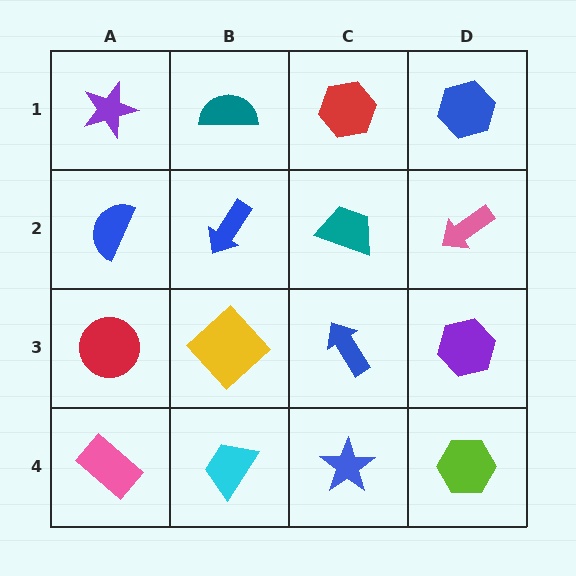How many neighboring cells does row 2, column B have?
4.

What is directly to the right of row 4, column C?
A lime hexagon.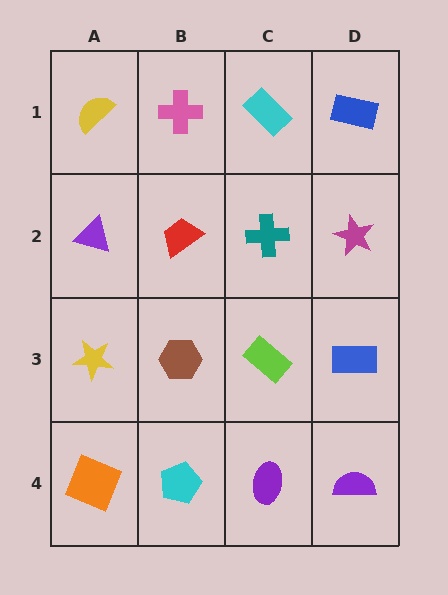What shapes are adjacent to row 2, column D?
A blue rectangle (row 1, column D), a blue rectangle (row 3, column D), a teal cross (row 2, column C).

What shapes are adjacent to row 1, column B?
A red trapezoid (row 2, column B), a yellow semicircle (row 1, column A), a cyan rectangle (row 1, column C).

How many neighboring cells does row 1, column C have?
3.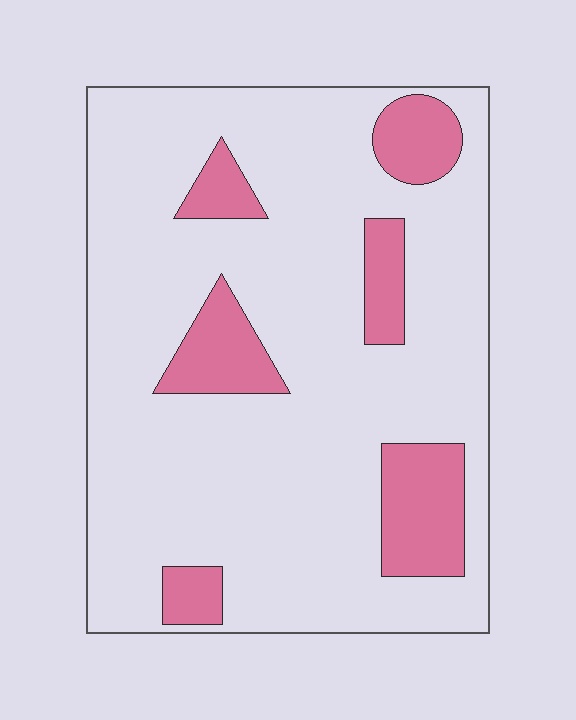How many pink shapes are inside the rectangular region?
6.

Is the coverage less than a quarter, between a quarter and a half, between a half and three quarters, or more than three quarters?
Less than a quarter.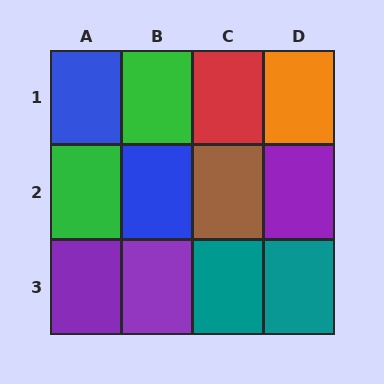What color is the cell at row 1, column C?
Red.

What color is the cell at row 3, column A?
Purple.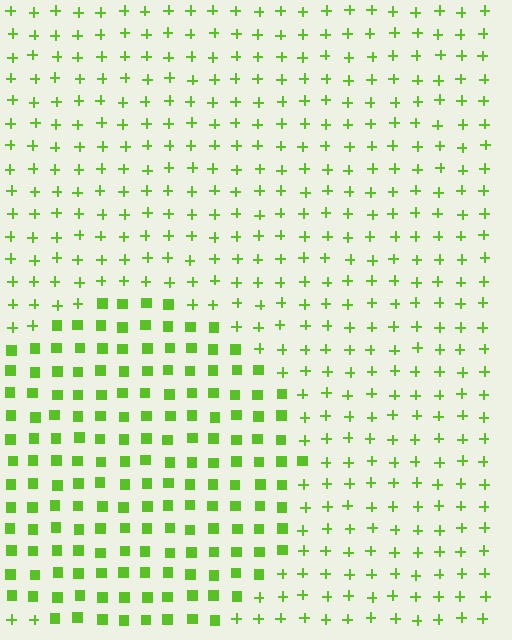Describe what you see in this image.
The image is filled with small lime elements arranged in a uniform grid. A circle-shaped region contains squares, while the surrounding area contains plus signs. The boundary is defined purely by the change in element shape.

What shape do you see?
I see a circle.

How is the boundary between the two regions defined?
The boundary is defined by a change in element shape: squares inside vs. plus signs outside. All elements share the same color and spacing.